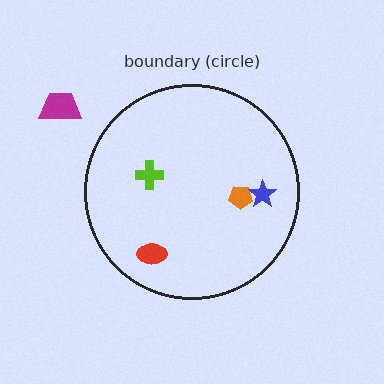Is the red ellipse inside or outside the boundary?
Inside.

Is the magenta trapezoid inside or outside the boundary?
Outside.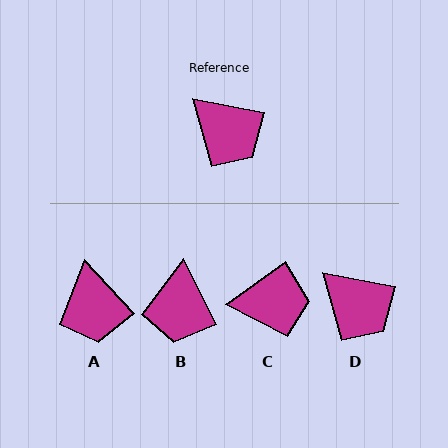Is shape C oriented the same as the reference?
No, it is off by about 46 degrees.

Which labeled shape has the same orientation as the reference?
D.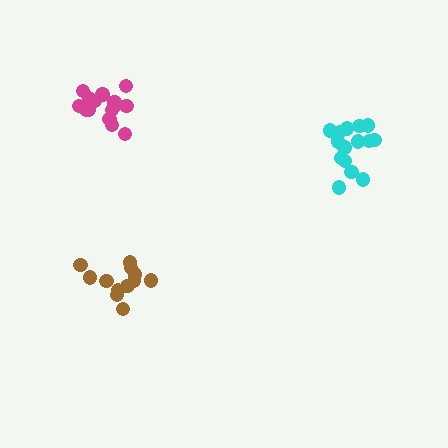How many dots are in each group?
Group 1: 12 dots, Group 2: 16 dots, Group 3: 16 dots (44 total).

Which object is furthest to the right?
The cyan cluster is rightmost.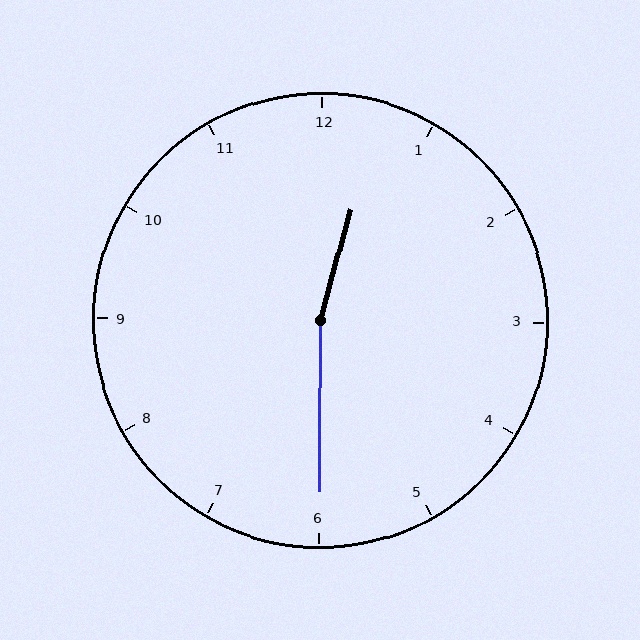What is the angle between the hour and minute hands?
Approximately 165 degrees.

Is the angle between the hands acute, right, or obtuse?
It is obtuse.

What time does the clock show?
12:30.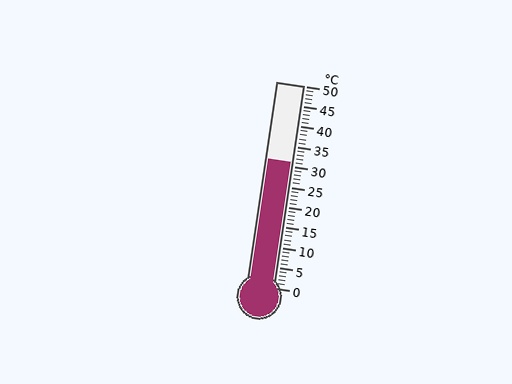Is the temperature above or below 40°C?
The temperature is below 40°C.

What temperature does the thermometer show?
The thermometer shows approximately 31°C.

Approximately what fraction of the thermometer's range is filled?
The thermometer is filled to approximately 60% of its range.